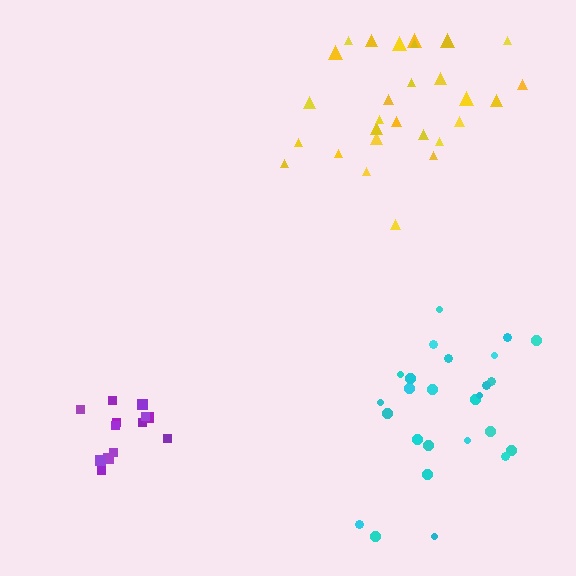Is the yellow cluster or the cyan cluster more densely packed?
Cyan.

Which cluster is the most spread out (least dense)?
Yellow.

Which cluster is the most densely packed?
Purple.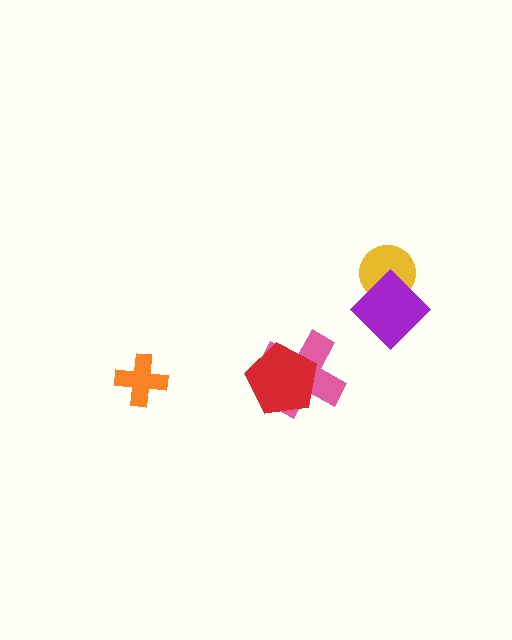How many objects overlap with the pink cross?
1 object overlaps with the pink cross.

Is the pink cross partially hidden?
Yes, it is partially covered by another shape.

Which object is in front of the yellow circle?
The purple diamond is in front of the yellow circle.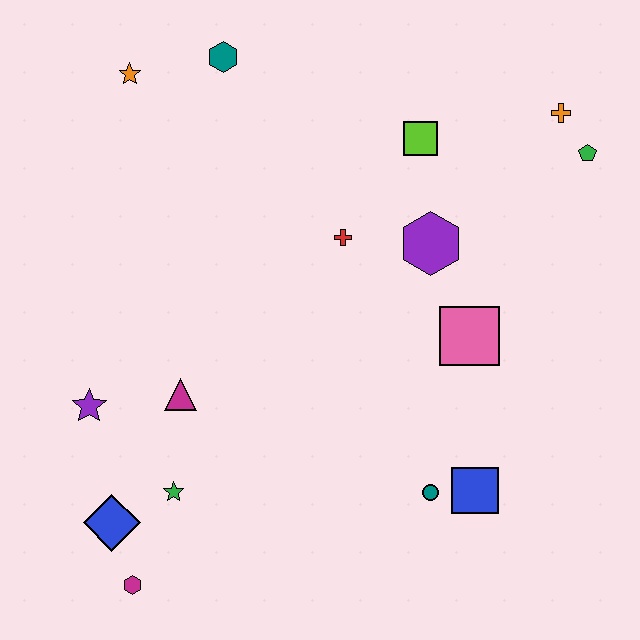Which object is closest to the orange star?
The teal hexagon is closest to the orange star.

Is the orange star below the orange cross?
No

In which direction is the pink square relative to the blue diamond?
The pink square is to the right of the blue diamond.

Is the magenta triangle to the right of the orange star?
Yes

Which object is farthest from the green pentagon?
The magenta hexagon is farthest from the green pentagon.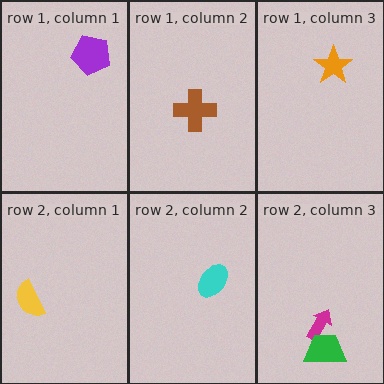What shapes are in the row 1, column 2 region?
The brown cross.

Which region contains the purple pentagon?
The row 1, column 1 region.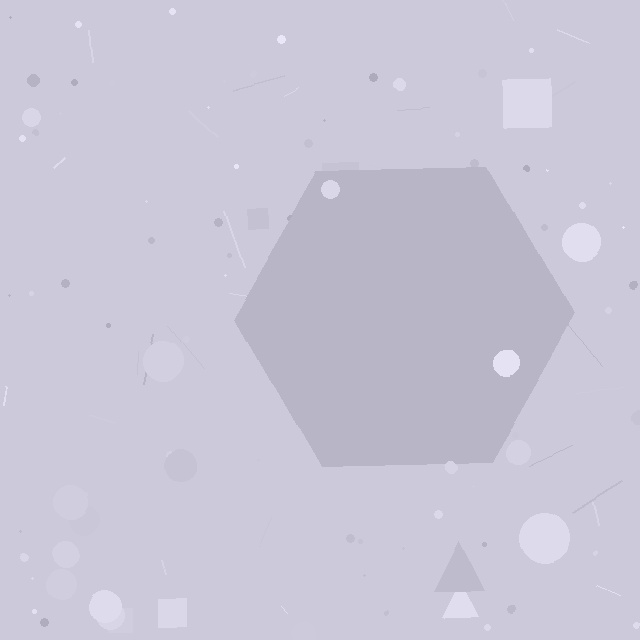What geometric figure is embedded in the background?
A hexagon is embedded in the background.